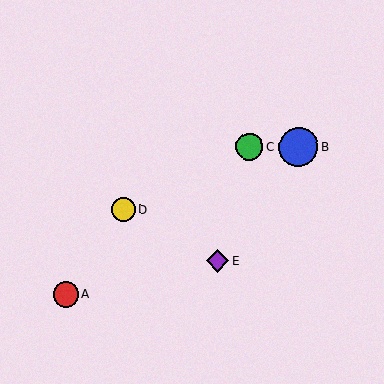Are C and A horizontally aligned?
No, C is at y≈147 and A is at y≈294.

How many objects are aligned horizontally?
2 objects (B, C) are aligned horizontally.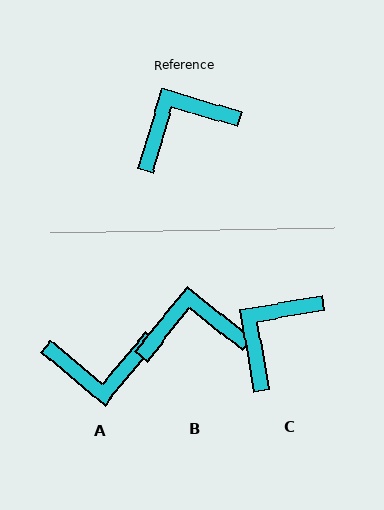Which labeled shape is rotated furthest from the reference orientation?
A, about 157 degrees away.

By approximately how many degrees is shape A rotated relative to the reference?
Approximately 157 degrees counter-clockwise.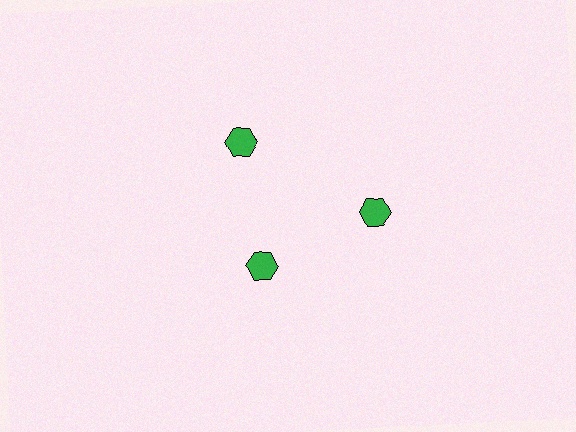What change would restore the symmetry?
The symmetry would be restored by moving it outward, back onto the ring so that all 3 hexagons sit at equal angles and equal distance from the center.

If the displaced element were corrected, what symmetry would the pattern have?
It would have 3-fold rotational symmetry — the pattern would map onto itself every 120 degrees.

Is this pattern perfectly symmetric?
No. The 3 green hexagons are arranged in a ring, but one element near the 7 o'clock position is pulled inward toward the center, breaking the 3-fold rotational symmetry.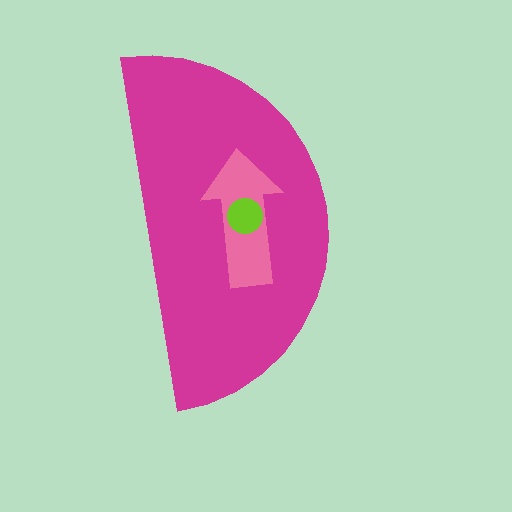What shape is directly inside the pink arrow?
The lime circle.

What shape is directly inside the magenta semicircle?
The pink arrow.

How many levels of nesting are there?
3.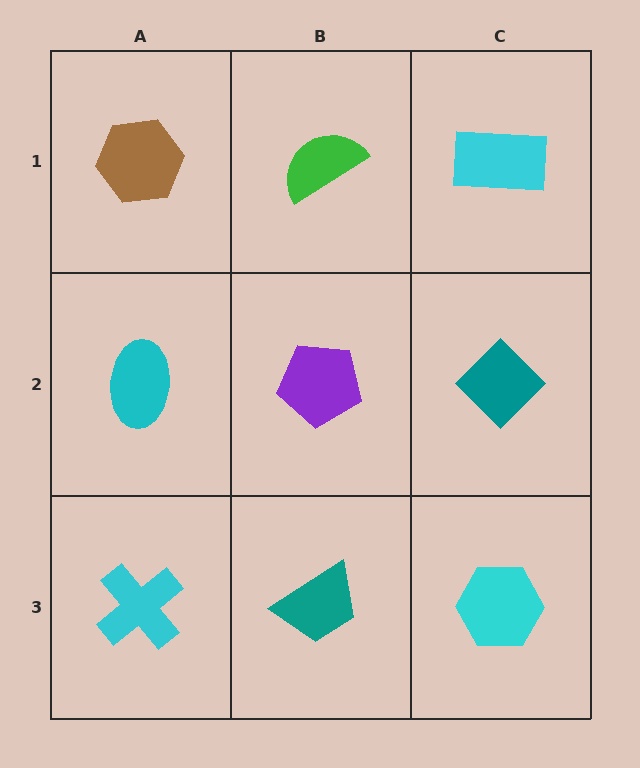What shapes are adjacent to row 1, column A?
A cyan ellipse (row 2, column A), a green semicircle (row 1, column B).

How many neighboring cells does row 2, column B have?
4.